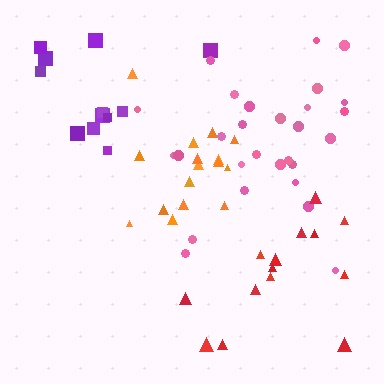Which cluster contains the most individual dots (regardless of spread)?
Pink (28).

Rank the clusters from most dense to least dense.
purple, orange, pink, red.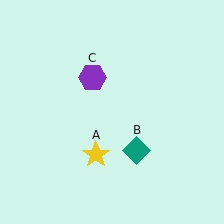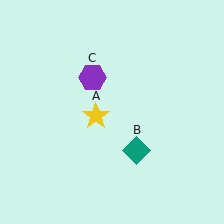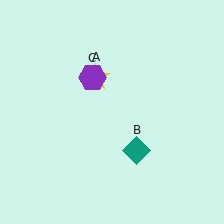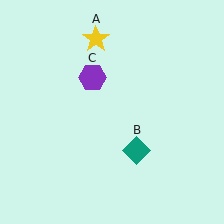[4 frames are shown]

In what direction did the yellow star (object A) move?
The yellow star (object A) moved up.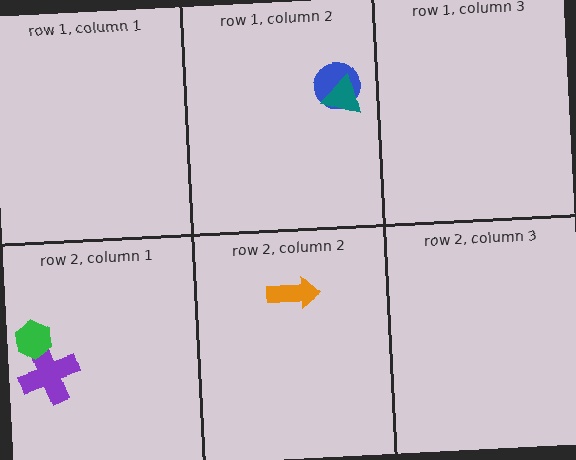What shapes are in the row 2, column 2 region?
The orange arrow.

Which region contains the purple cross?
The row 2, column 1 region.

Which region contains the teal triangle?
The row 1, column 2 region.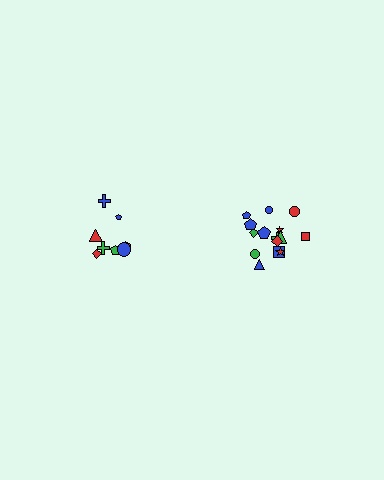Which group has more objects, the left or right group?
The right group.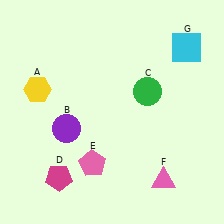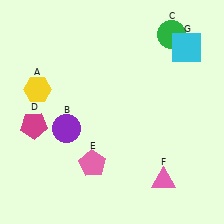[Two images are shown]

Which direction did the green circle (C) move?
The green circle (C) moved up.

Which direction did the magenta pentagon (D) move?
The magenta pentagon (D) moved up.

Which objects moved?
The objects that moved are: the green circle (C), the magenta pentagon (D).